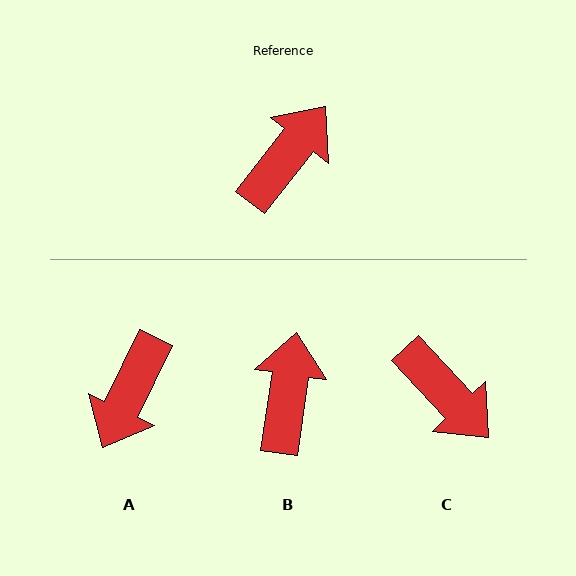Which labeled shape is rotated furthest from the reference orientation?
A, about 168 degrees away.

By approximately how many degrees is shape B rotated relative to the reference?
Approximately 30 degrees counter-clockwise.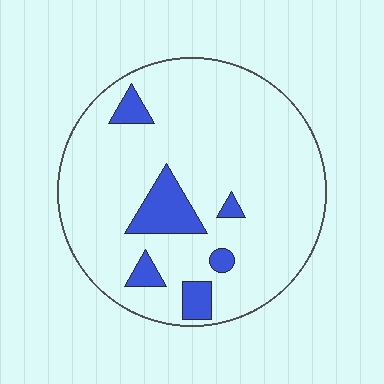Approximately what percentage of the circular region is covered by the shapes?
Approximately 10%.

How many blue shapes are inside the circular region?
6.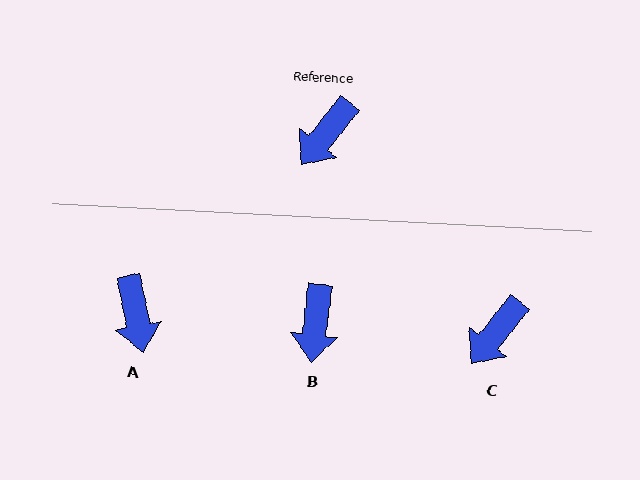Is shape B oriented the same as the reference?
No, it is off by about 32 degrees.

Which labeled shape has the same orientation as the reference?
C.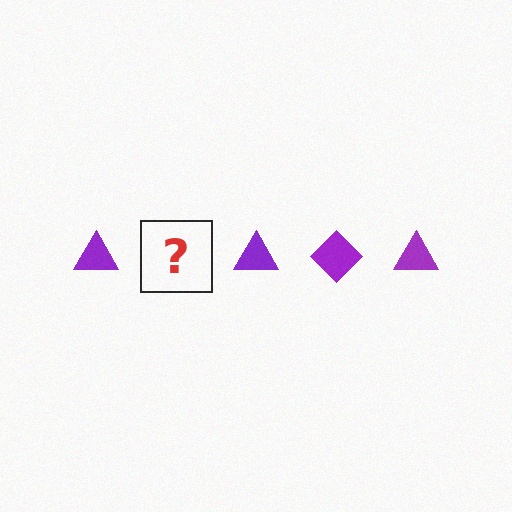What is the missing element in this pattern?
The missing element is a purple diamond.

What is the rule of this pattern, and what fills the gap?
The rule is that the pattern cycles through triangle, diamond shapes in purple. The gap should be filled with a purple diamond.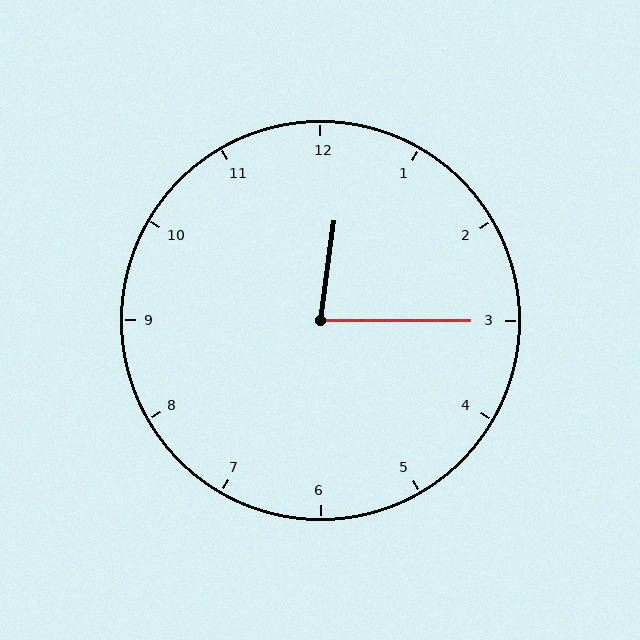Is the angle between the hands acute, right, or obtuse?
It is acute.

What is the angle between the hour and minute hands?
Approximately 82 degrees.